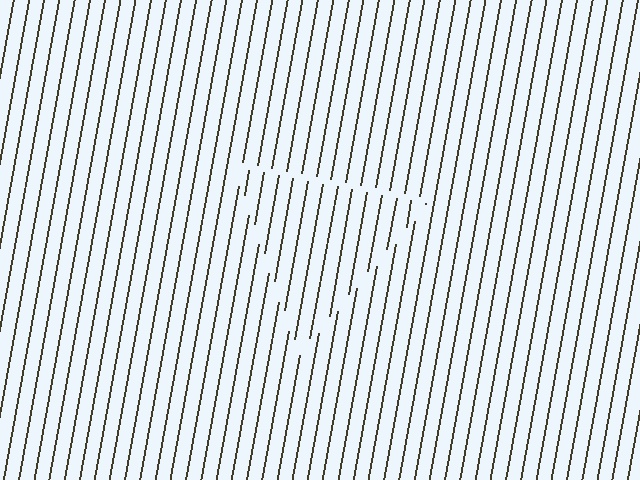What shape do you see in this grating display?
An illusory triangle. The interior of the shape contains the same grating, shifted by half a period — the contour is defined by the phase discontinuity where line-ends from the inner and outer gratings abut.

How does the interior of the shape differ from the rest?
The interior of the shape contains the same grating, shifted by half a period — the contour is defined by the phase discontinuity where line-ends from the inner and outer gratings abut.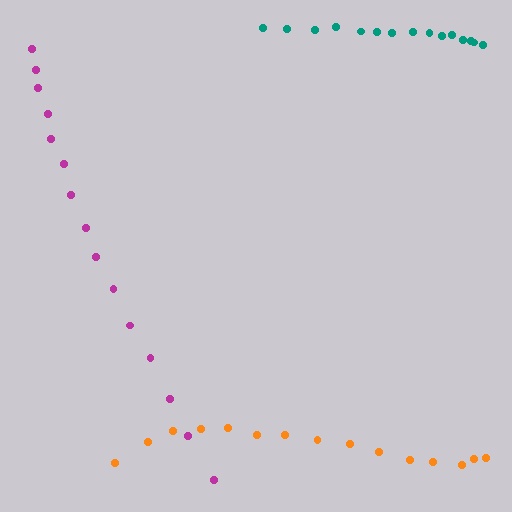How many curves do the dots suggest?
There are 3 distinct paths.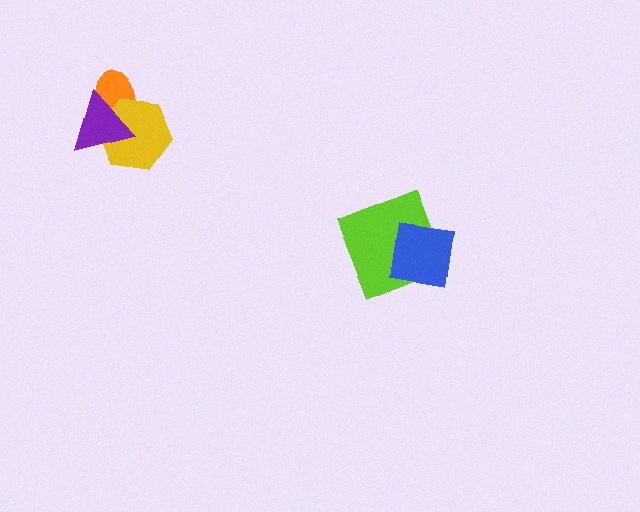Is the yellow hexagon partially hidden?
Yes, it is partially covered by another shape.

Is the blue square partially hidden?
No, no other shape covers it.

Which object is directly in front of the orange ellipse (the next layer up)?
The yellow hexagon is directly in front of the orange ellipse.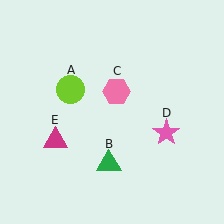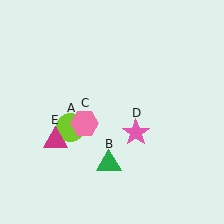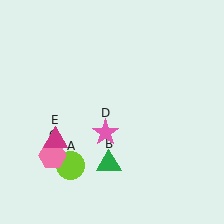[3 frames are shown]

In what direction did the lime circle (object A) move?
The lime circle (object A) moved down.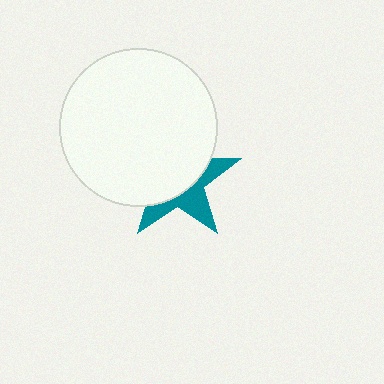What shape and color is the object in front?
The object in front is a white circle.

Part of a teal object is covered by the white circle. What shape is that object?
It is a star.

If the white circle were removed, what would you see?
You would see the complete teal star.